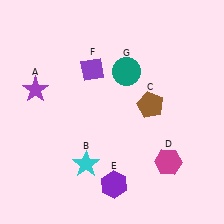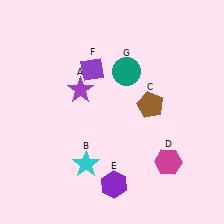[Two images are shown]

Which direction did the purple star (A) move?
The purple star (A) moved right.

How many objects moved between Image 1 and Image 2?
1 object moved between the two images.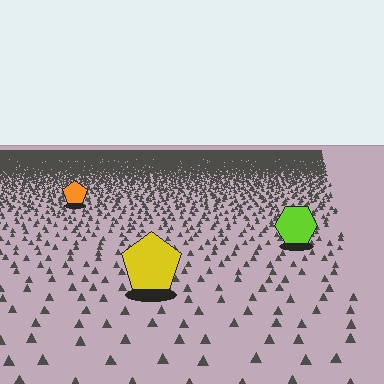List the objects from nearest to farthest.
From nearest to farthest: the yellow pentagon, the lime hexagon, the orange pentagon.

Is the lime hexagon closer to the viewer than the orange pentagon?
Yes. The lime hexagon is closer — you can tell from the texture gradient: the ground texture is coarser near it.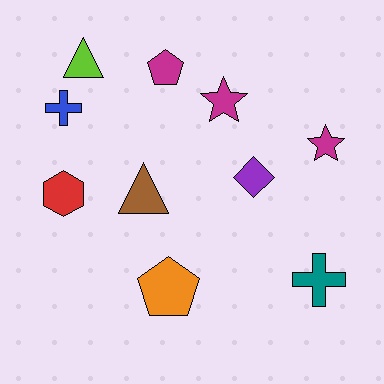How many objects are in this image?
There are 10 objects.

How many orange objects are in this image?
There is 1 orange object.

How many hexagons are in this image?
There is 1 hexagon.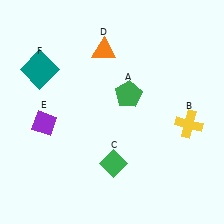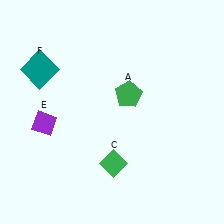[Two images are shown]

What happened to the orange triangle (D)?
The orange triangle (D) was removed in Image 2. It was in the top-left area of Image 1.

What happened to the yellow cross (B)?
The yellow cross (B) was removed in Image 2. It was in the bottom-right area of Image 1.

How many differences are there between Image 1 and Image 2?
There are 2 differences between the two images.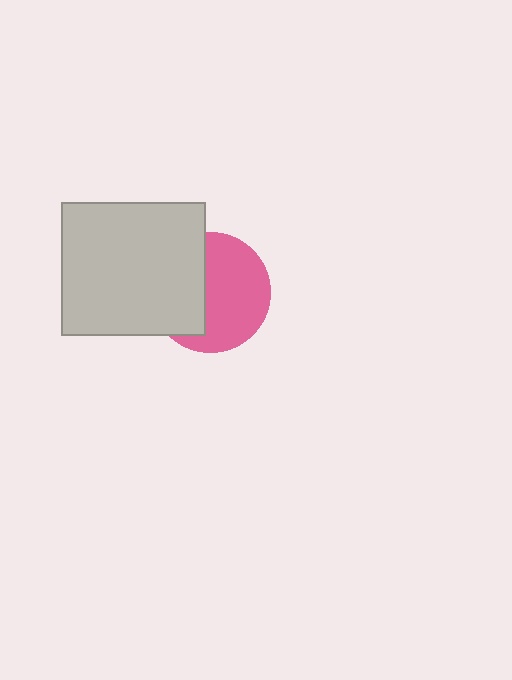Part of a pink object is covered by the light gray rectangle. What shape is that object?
It is a circle.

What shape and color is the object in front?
The object in front is a light gray rectangle.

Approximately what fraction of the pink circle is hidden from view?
Roughly 41% of the pink circle is hidden behind the light gray rectangle.